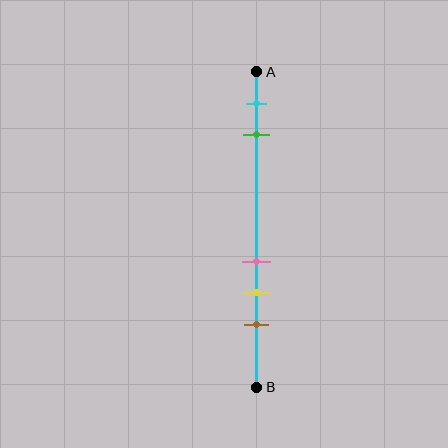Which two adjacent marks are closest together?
The pink and yellow marks are the closest adjacent pair.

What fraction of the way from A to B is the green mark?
The green mark is approximately 20% (0.2) of the way from A to B.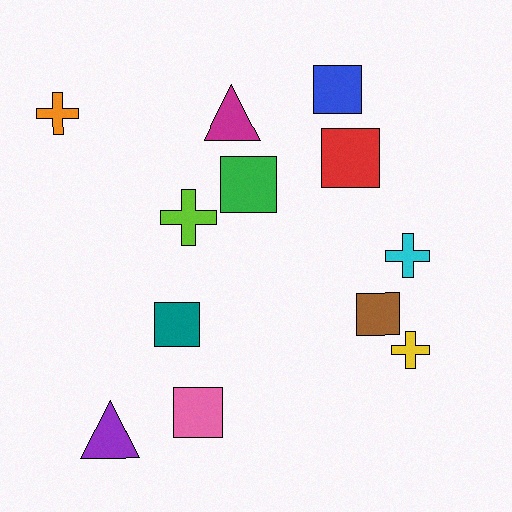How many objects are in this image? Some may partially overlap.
There are 12 objects.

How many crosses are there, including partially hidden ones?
There are 4 crosses.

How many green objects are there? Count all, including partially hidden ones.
There is 1 green object.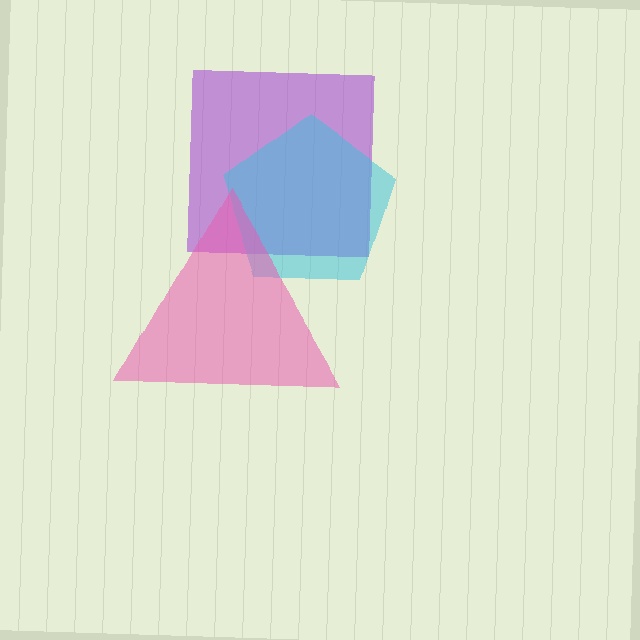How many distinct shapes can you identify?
There are 3 distinct shapes: a purple square, a cyan pentagon, a pink triangle.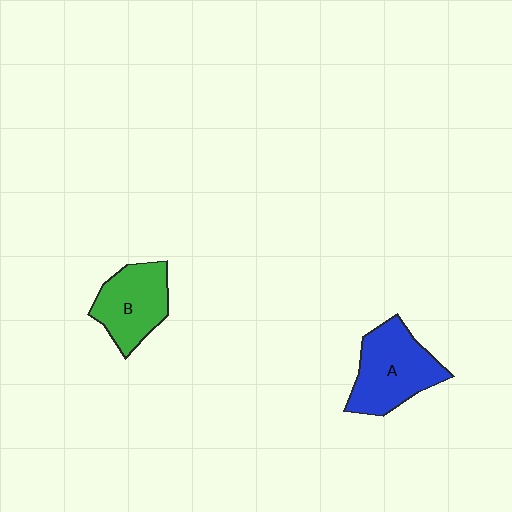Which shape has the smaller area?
Shape B (green).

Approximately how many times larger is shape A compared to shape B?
Approximately 1.2 times.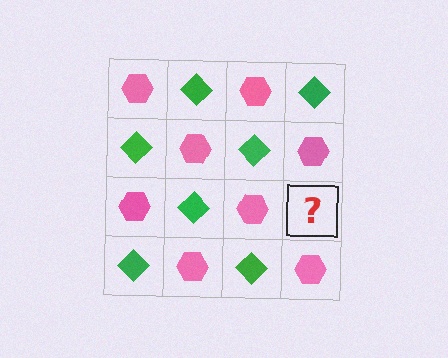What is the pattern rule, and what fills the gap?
The rule is that it alternates pink hexagon and green diamond in a checkerboard pattern. The gap should be filled with a green diamond.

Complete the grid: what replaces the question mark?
The question mark should be replaced with a green diamond.